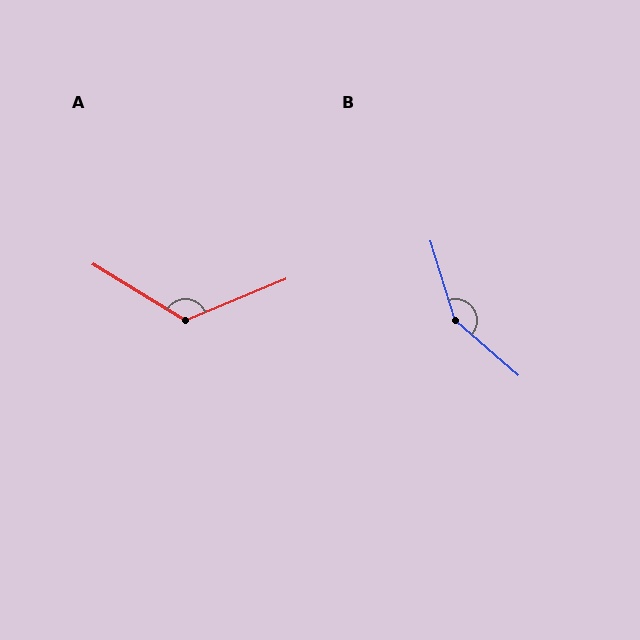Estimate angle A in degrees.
Approximately 126 degrees.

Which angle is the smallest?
A, at approximately 126 degrees.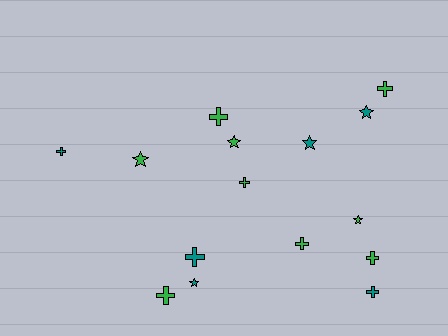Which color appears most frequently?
Green, with 9 objects.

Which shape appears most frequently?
Cross, with 9 objects.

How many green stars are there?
There are 3 green stars.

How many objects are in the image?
There are 15 objects.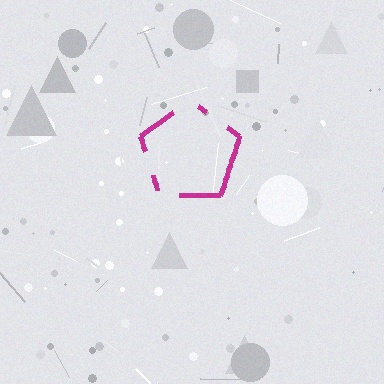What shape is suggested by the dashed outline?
The dashed outline suggests a pentagon.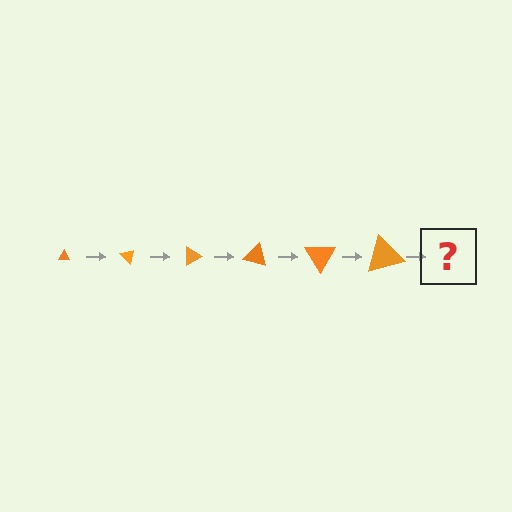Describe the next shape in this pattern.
It should be a triangle, larger than the previous one and rotated 270 degrees from the start.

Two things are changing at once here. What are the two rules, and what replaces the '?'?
The two rules are that the triangle grows larger each step and it rotates 45 degrees each step. The '?' should be a triangle, larger than the previous one and rotated 270 degrees from the start.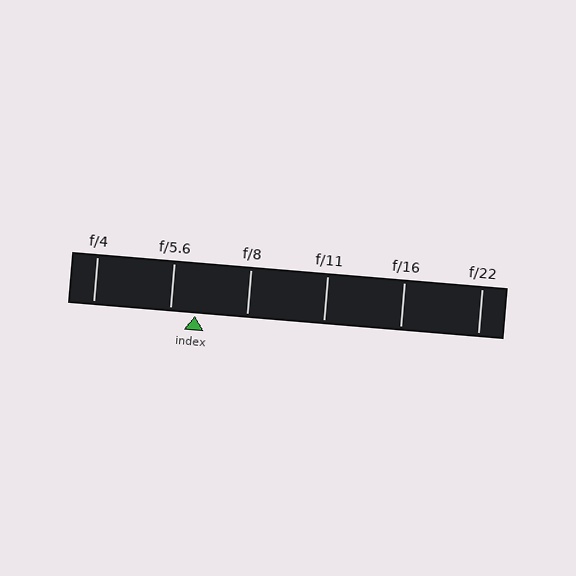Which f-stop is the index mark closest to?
The index mark is closest to f/5.6.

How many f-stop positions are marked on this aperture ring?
There are 6 f-stop positions marked.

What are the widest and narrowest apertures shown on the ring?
The widest aperture shown is f/4 and the narrowest is f/22.